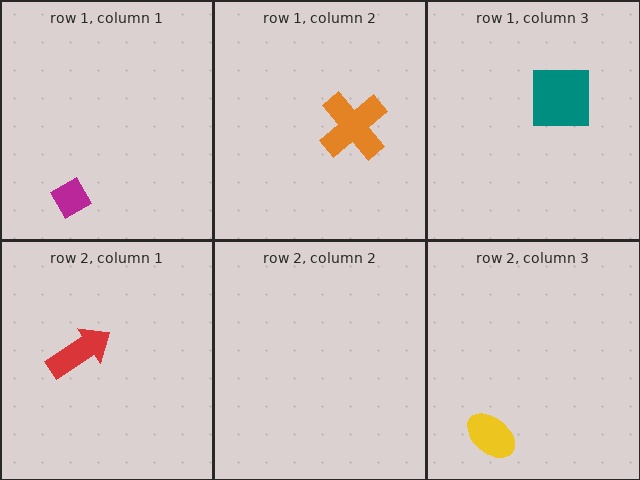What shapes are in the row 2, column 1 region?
The red arrow.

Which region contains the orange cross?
The row 1, column 2 region.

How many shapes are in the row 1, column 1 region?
1.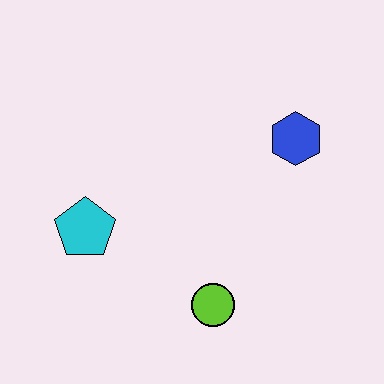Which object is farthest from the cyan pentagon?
The blue hexagon is farthest from the cyan pentagon.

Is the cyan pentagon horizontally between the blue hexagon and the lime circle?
No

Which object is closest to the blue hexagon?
The lime circle is closest to the blue hexagon.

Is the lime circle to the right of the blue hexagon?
No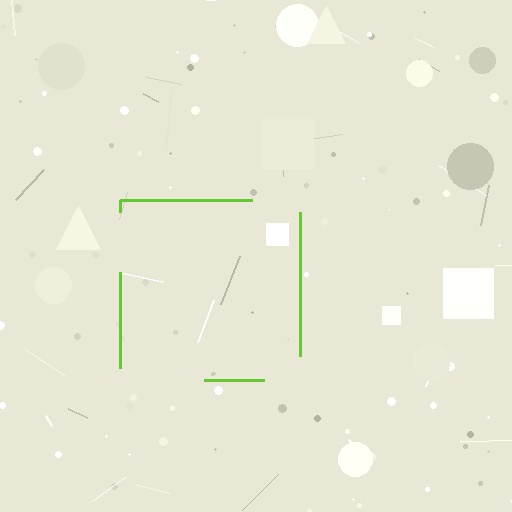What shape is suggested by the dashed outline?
The dashed outline suggests a square.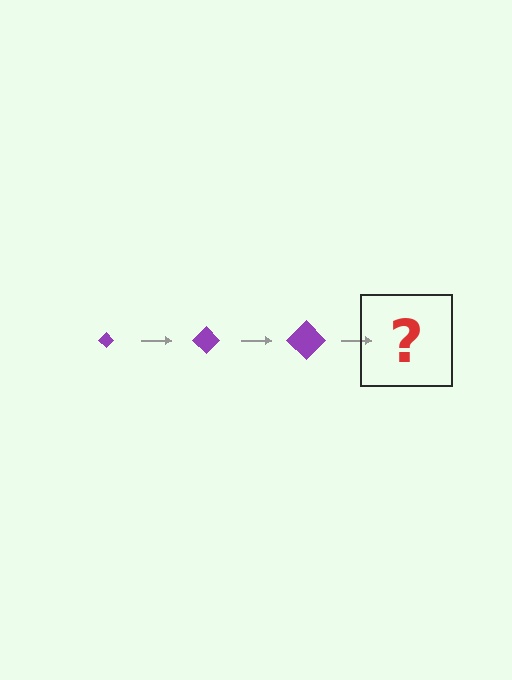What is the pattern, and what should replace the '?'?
The pattern is that the diamond gets progressively larger each step. The '?' should be a purple diamond, larger than the previous one.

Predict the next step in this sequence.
The next step is a purple diamond, larger than the previous one.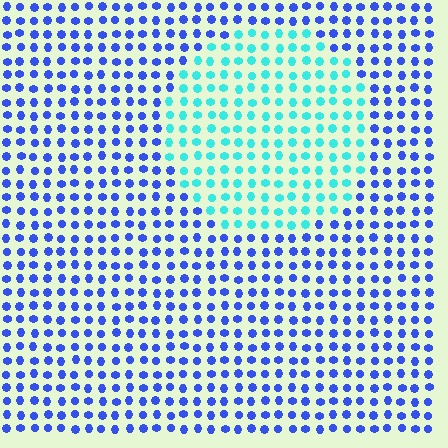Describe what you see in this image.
The image is filled with small blue elements in a uniform arrangement. A circle-shaped region is visible where the elements are tinted to a slightly different hue, forming a subtle color boundary.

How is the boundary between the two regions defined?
The boundary is defined purely by a slight shift in hue (about 54 degrees). Spacing, size, and orientation are identical on both sides.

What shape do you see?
I see a circle.